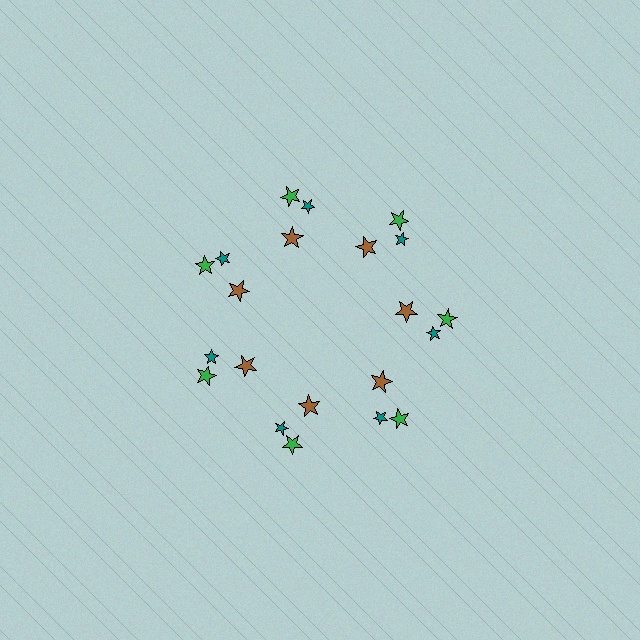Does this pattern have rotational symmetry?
Yes, this pattern has 7-fold rotational symmetry. It looks the same after rotating 51 degrees around the center.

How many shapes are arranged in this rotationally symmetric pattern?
There are 21 shapes, arranged in 7 groups of 3.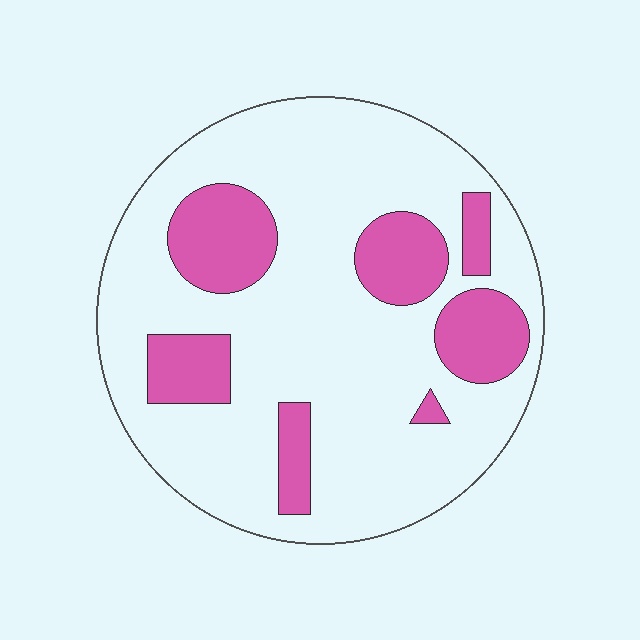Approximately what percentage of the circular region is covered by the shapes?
Approximately 25%.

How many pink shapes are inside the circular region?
7.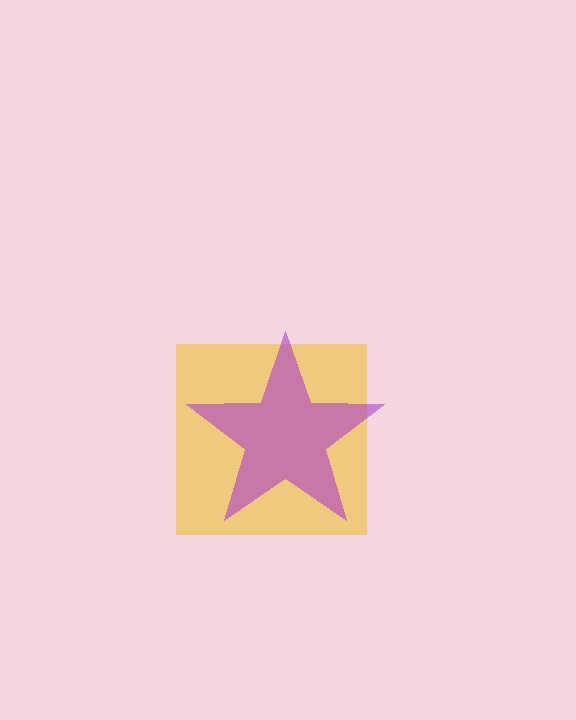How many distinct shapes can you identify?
There are 2 distinct shapes: a yellow square, a purple star.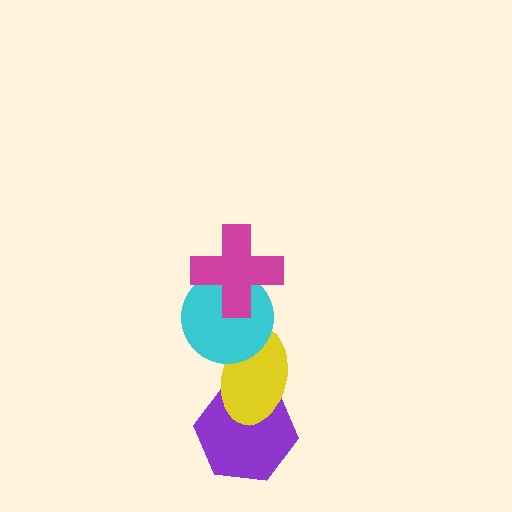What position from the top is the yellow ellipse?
The yellow ellipse is 3rd from the top.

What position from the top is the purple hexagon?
The purple hexagon is 4th from the top.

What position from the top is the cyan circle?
The cyan circle is 2nd from the top.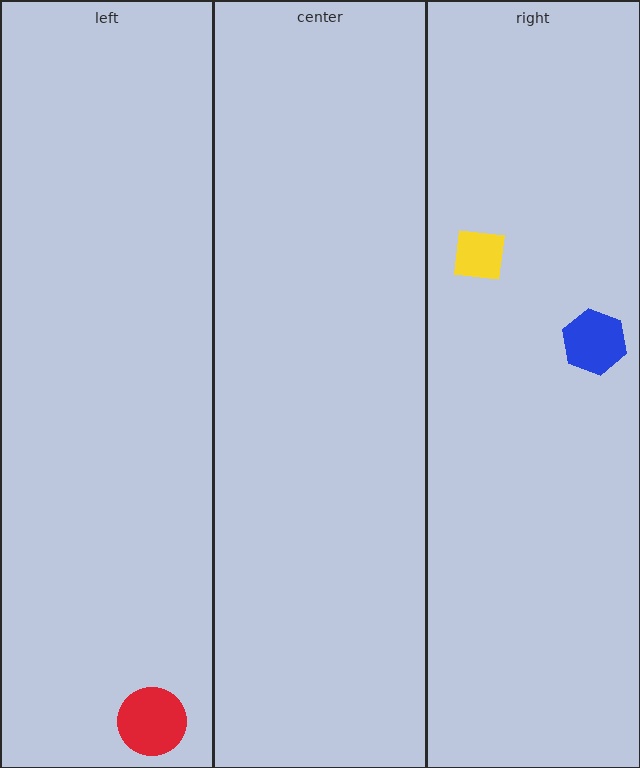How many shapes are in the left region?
1.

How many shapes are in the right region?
2.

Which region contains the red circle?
The left region.